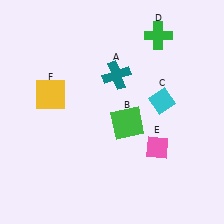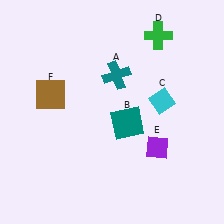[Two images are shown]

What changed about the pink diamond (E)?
In Image 1, E is pink. In Image 2, it changed to purple.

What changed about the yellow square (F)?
In Image 1, F is yellow. In Image 2, it changed to brown.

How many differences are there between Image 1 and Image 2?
There are 3 differences between the two images.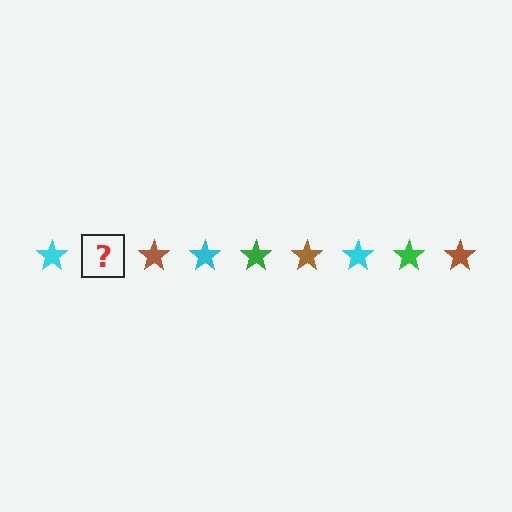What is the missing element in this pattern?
The missing element is a green star.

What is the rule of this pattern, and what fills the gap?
The rule is that the pattern cycles through cyan, green, brown stars. The gap should be filled with a green star.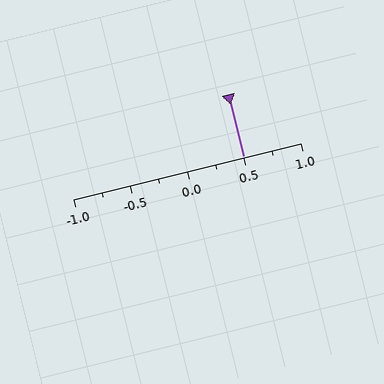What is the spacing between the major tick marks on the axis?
The major ticks are spaced 0.5 apart.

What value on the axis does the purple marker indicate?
The marker indicates approximately 0.5.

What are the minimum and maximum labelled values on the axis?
The axis runs from -1.0 to 1.0.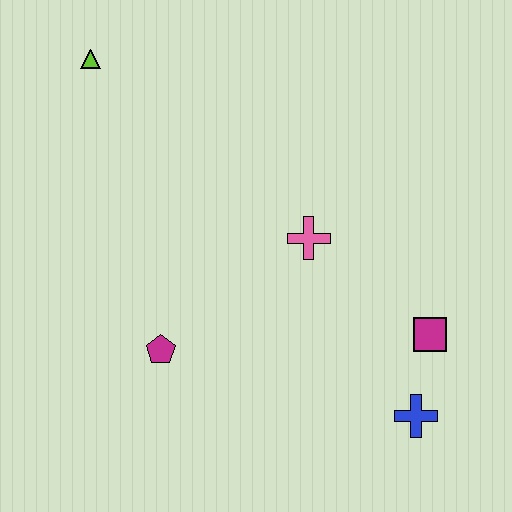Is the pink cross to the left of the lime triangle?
No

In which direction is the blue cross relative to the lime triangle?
The blue cross is below the lime triangle.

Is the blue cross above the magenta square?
No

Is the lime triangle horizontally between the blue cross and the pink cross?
No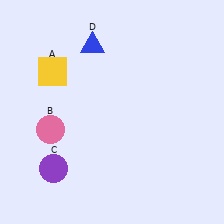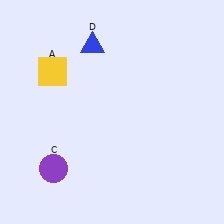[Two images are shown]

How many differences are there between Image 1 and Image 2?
There is 1 difference between the two images.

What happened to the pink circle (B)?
The pink circle (B) was removed in Image 2. It was in the bottom-left area of Image 1.